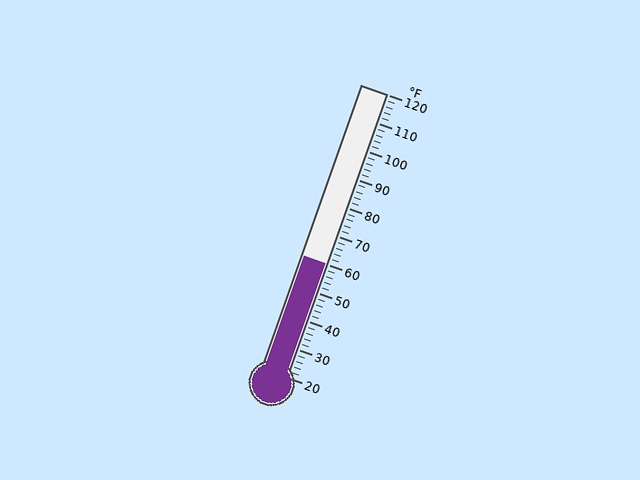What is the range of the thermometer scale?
The thermometer scale ranges from 20°F to 120°F.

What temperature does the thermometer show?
The thermometer shows approximately 60°F.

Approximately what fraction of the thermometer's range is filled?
The thermometer is filled to approximately 40% of its range.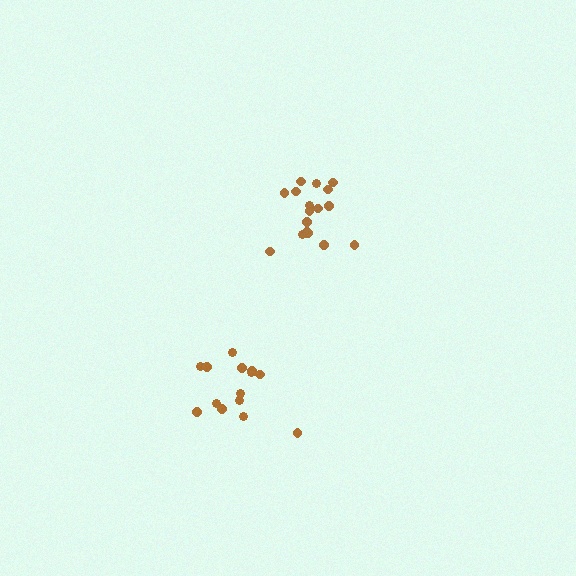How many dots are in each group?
Group 1: 14 dots, Group 2: 17 dots (31 total).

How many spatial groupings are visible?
There are 2 spatial groupings.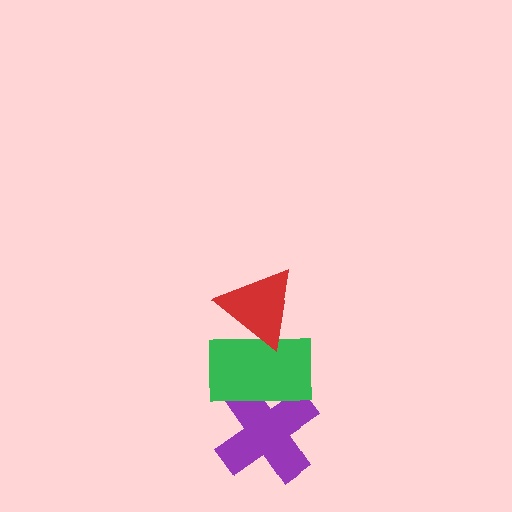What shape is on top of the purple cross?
The green rectangle is on top of the purple cross.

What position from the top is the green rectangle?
The green rectangle is 2nd from the top.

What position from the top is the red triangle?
The red triangle is 1st from the top.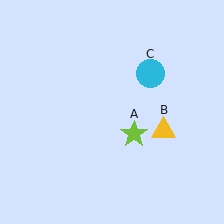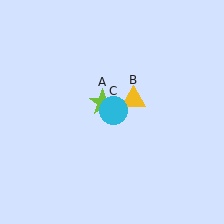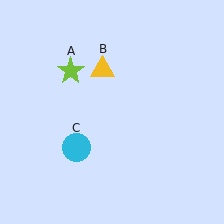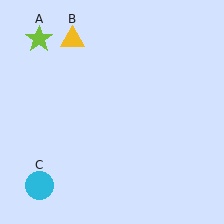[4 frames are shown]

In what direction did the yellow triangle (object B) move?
The yellow triangle (object B) moved up and to the left.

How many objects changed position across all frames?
3 objects changed position: lime star (object A), yellow triangle (object B), cyan circle (object C).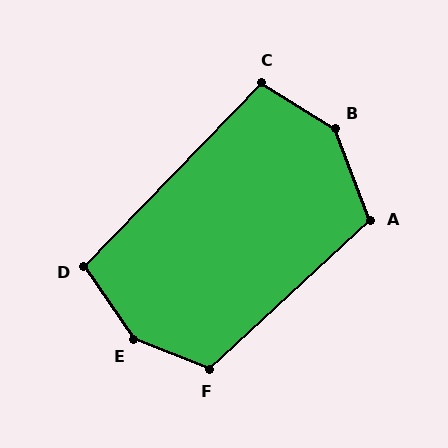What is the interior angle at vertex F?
Approximately 115 degrees (obtuse).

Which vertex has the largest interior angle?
E, at approximately 146 degrees.